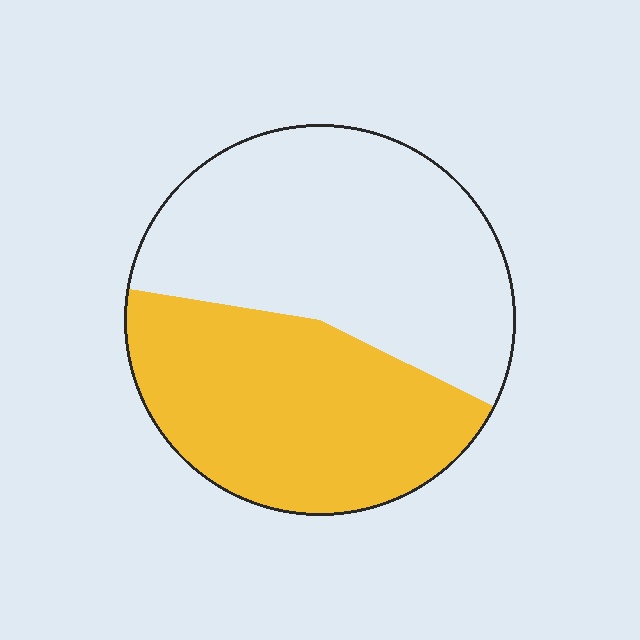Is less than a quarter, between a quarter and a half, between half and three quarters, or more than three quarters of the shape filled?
Between a quarter and a half.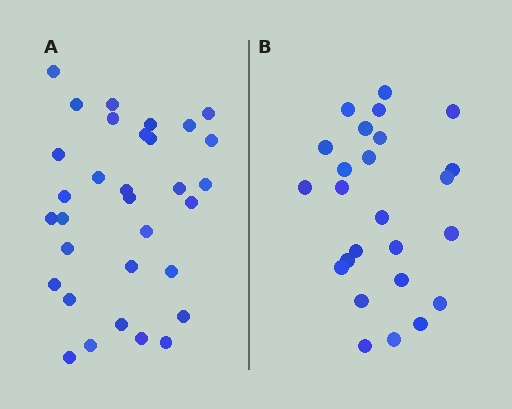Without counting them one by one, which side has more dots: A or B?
Region A (the left region) has more dots.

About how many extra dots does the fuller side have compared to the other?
Region A has roughly 8 or so more dots than region B.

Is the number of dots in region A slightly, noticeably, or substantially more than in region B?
Region A has noticeably more, but not dramatically so. The ratio is roughly 1.3 to 1.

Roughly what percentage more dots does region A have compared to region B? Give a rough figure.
About 30% more.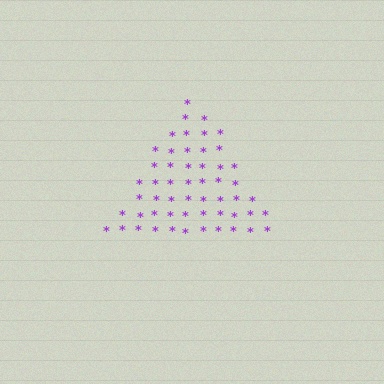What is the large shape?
The large shape is a triangle.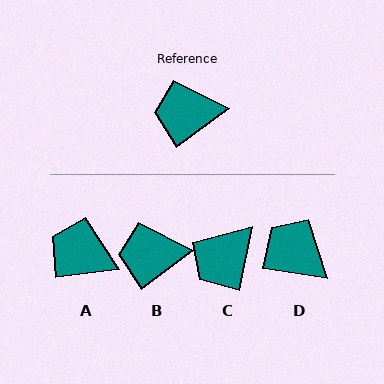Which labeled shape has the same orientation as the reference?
B.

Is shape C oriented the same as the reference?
No, it is off by about 42 degrees.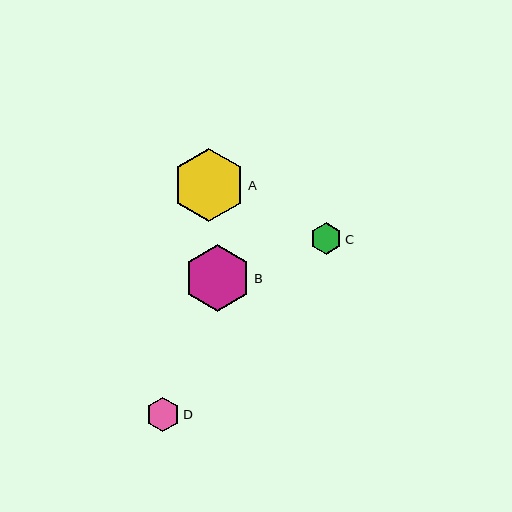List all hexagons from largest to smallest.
From largest to smallest: A, B, D, C.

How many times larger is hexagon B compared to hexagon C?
Hexagon B is approximately 2.1 times the size of hexagon C.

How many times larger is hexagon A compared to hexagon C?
Hexagon A is approximately 2.3 times the size of hexagon C.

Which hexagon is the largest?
Hexagon A is the largest with a size of approximately 72 pixels.